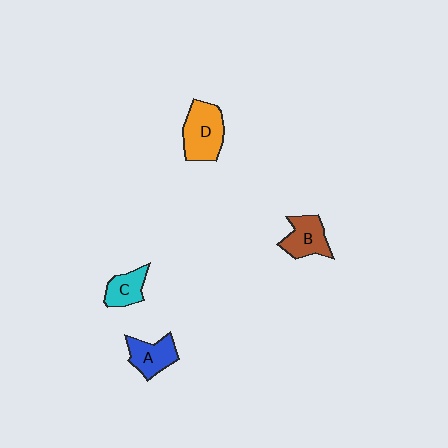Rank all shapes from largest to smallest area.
From largest to smallest: D (orange), B (brown), A (blue), C (cyan).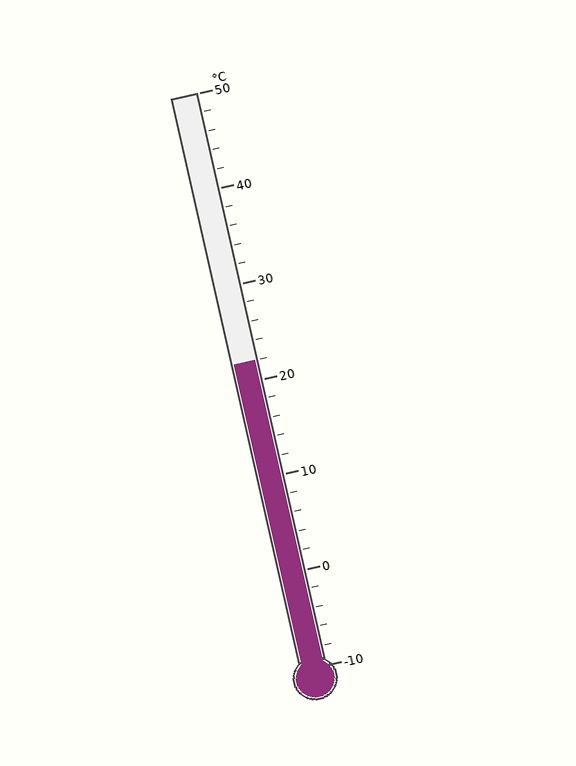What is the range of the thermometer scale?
The thermometer scale ranges from -10°C to 50°C.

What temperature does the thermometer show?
The thermometer shows approximately 22°C.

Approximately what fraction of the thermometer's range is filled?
The thermometer is filled to approximately 55% of its range.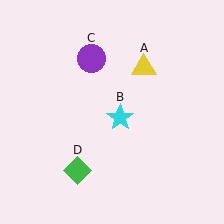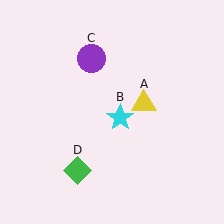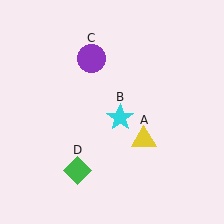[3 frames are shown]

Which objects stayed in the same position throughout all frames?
Cyan star (object B) and purple circle (object C) and green diamond (object D) remained stationary.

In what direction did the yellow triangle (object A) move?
The yellow triangle (object A) moved down.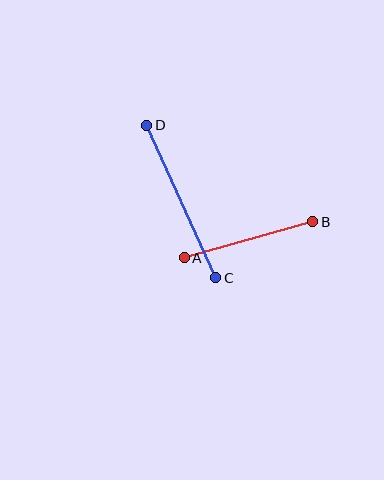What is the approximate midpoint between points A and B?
The midpoint is at approximately (248, 240) pixels.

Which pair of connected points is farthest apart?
Points C and D are farthest apart.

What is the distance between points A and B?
The distance is approximately 133 pixels.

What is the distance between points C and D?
The distance is approximately 167 pixels.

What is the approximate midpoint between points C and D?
The midpoint is at approximately (181, 201) pixels.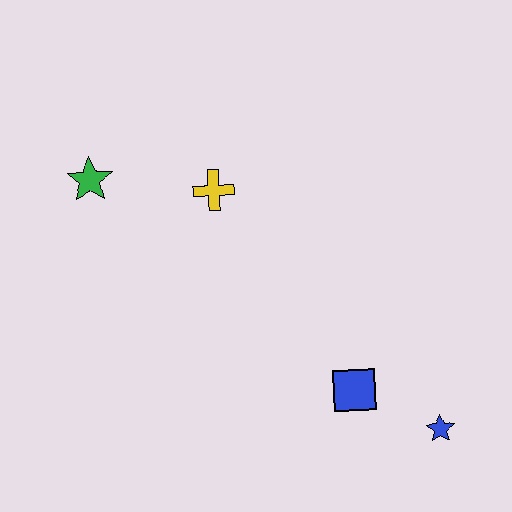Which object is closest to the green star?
The yellow cross is closest to the green star.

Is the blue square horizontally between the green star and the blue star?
Yes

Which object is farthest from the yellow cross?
The blue star is farthest from the yellow cross.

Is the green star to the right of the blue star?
No